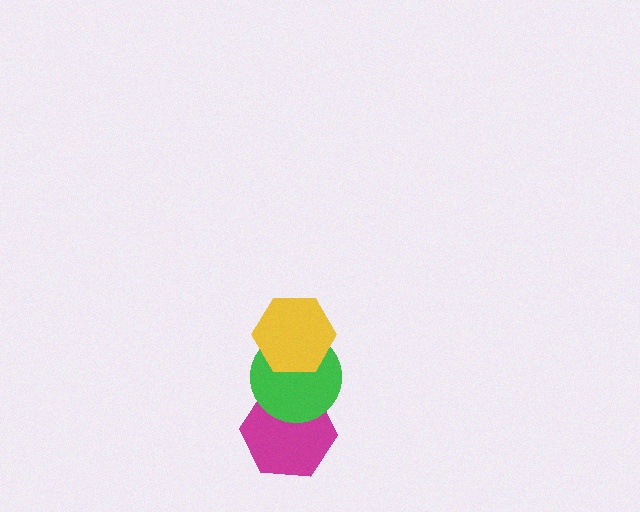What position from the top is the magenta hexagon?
The magenta hexagon is 3rd from the top.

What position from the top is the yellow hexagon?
The yellow hexagon is 1st from the top.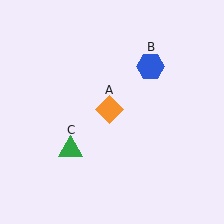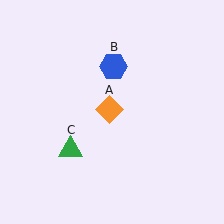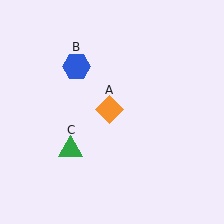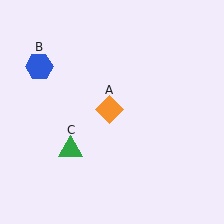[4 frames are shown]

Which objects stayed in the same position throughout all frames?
Orange diamond (object A) and green triangle (object C) remained stationary.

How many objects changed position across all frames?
1 object changed position: blue hexagon (object B).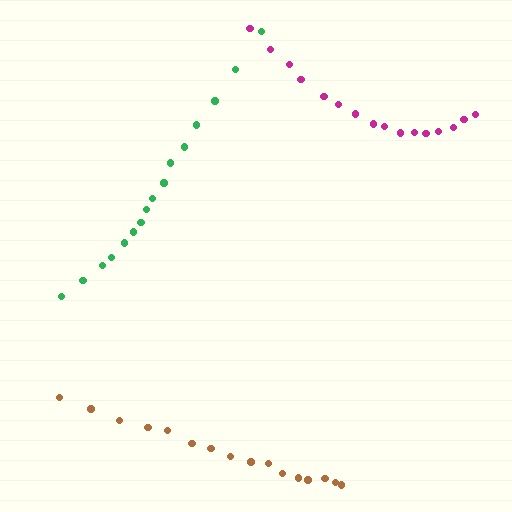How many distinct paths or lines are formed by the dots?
There are 3 distinct paths.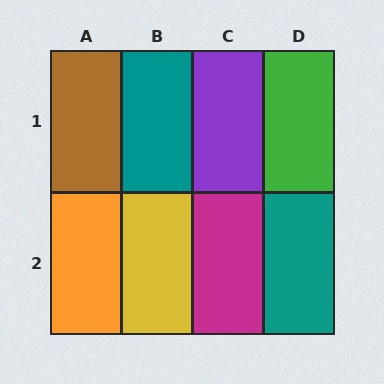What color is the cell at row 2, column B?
Yellow.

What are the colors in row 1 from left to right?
Brown, teal, purple, green.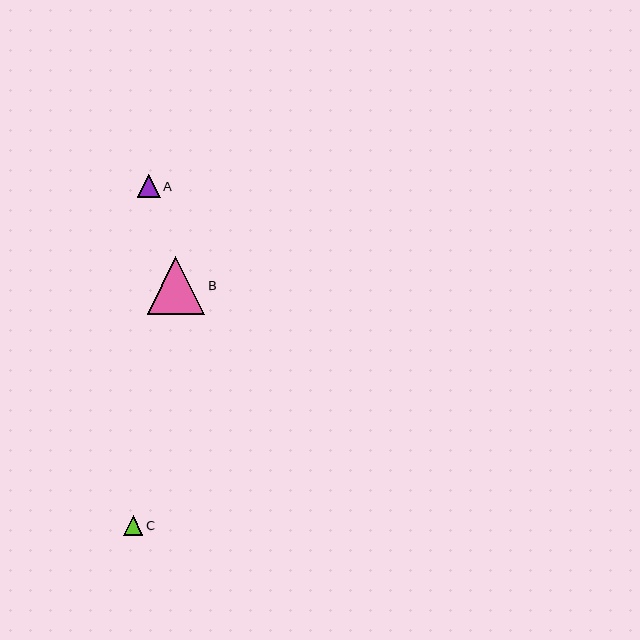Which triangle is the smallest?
Triangle C is the smallest with a size of approximately 20 pixels.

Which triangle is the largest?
Triangle B is the largest with a size of approximately 58 pixels.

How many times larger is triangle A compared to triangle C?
Triangle A is approximately 1.2 times the size of triangle C.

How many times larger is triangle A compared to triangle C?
Triangle A is approximately 1.2 times the size of triangle C.